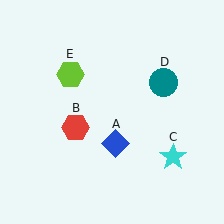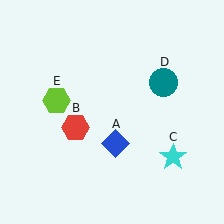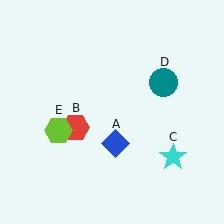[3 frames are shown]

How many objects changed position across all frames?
1 object changed position: lime hexagon (object E).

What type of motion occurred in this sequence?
The lime hexagon (object E) rotated counterclockwise around the center of the scene.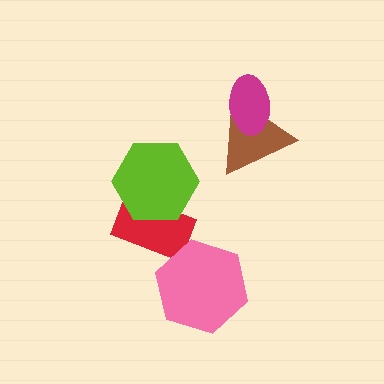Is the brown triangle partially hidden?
Yes, it is partially covered by another shape.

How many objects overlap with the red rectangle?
2 objects overlap with the red rectangle.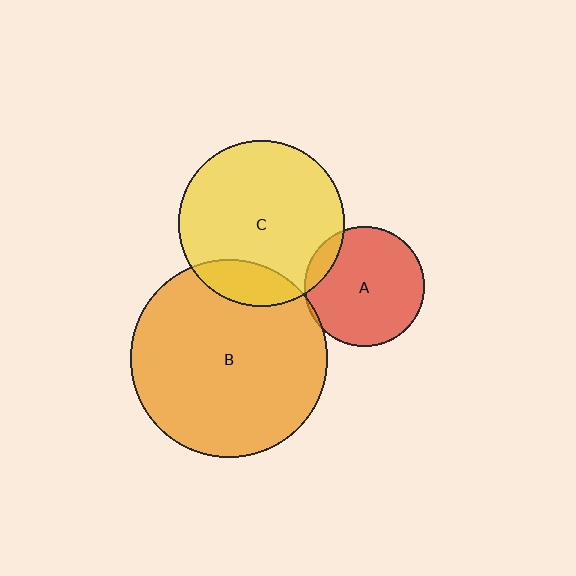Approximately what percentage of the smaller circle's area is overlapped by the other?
Approximately 5%.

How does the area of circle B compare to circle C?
Approximately 1.4 times.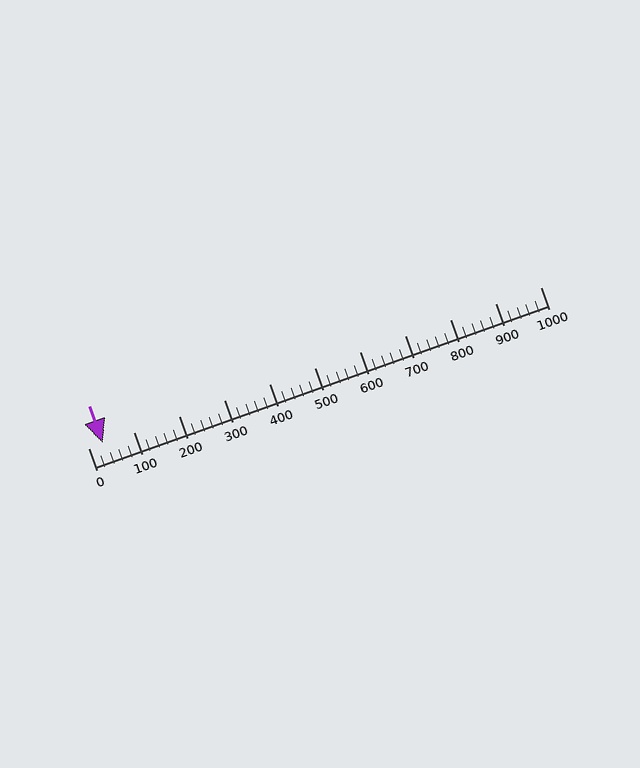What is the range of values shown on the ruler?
The ruler shows values from 0 to 1000.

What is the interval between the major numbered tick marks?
The major tick marks are spaced 100 units apart.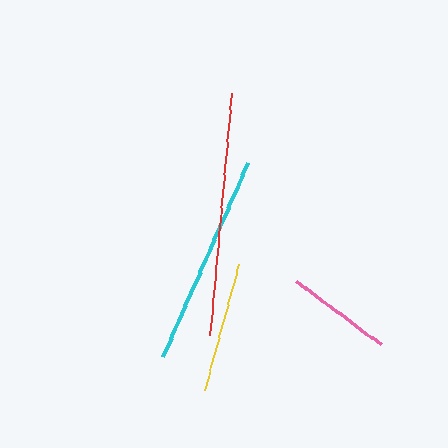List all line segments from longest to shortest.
From longest to shortest: red, cyan, yellow, pink.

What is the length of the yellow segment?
The yellow segment is approximately 130 pixels long.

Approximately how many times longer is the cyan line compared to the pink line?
The cyan line is approximately 2.0 times the length of the pink line.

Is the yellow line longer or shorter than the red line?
The red line is longer than the yellow line.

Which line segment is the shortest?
The pink line is the shortest at approximately 106 pixels.